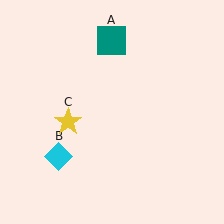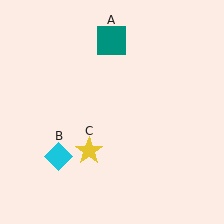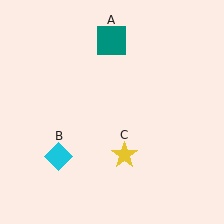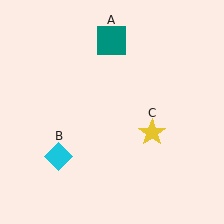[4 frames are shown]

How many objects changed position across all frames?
1 object changed position: yellow star (object C).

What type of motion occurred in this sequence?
The yellow star (object C) rotated counterclockwise around the center of the scene.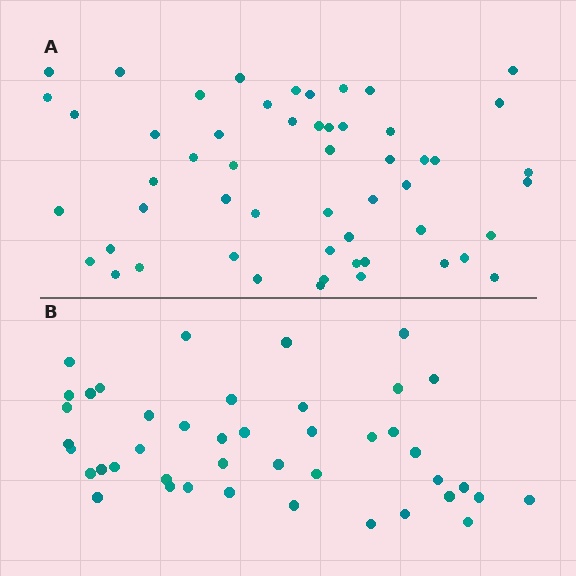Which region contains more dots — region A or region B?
Region A (the top region) has more dots.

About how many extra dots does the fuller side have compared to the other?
Region A has roughly 12 or so more dots than region B.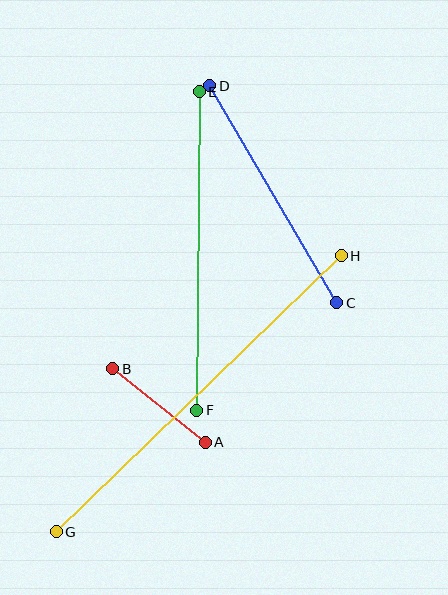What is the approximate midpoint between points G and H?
The midpoint is at approximately (199, 394) pixels.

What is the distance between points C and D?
The distance is approximately 251 pixels.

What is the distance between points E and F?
The distance is approximately 319 pixels.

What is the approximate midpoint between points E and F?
The midpoint is at approximately (198, 251) pixels.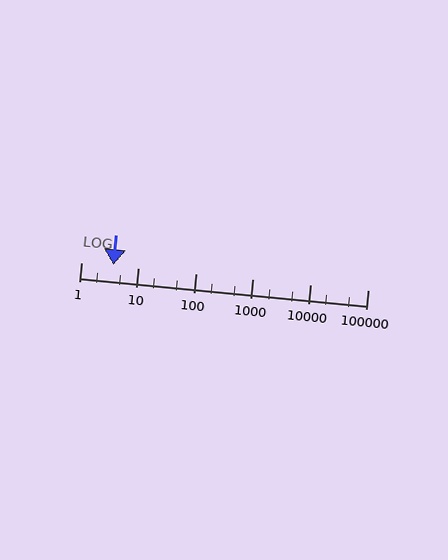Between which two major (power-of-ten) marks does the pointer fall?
The pointer is between 1 and 10.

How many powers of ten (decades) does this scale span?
The scale spans 5 decades, from 1 to 100000.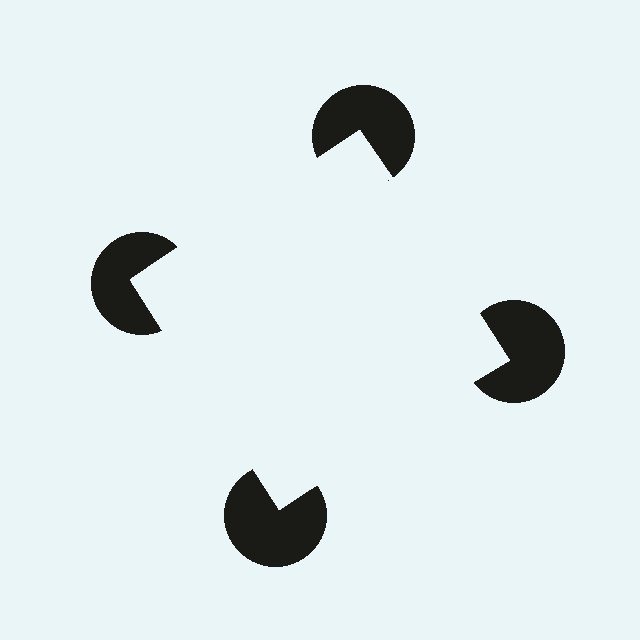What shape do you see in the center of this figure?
An illusory square — its edges are inferred from the aligned wedge cuts in the pac-man discs, not physically drawn.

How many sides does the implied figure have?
4 sides.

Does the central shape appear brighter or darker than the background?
It typically appears slightly brighter than the background, even though no actual brightness change is drawn.